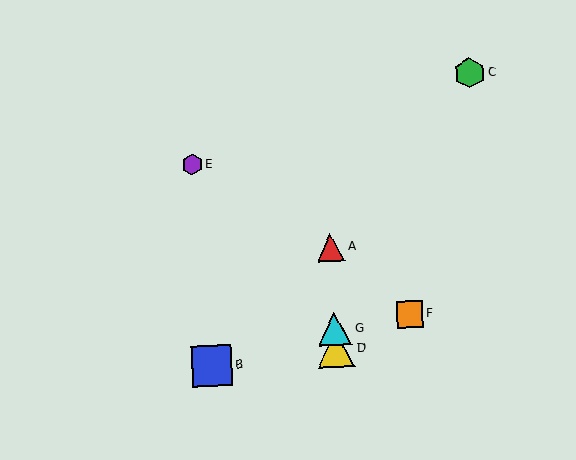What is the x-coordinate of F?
Object F is at x≈410.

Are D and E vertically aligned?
No, D is at x≈336 and E is at x≈192.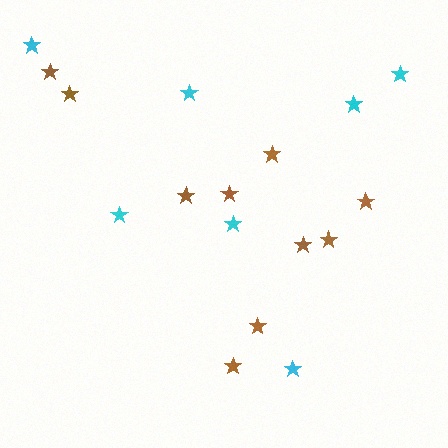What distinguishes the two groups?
There are 2 groups: one group of brown stars (10) and one group of cyan stars (7).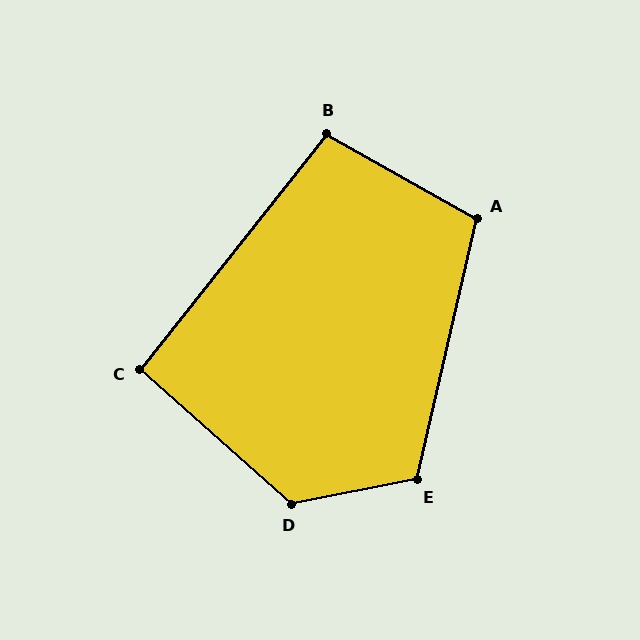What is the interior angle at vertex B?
Approximately 99 degrees (obtuse).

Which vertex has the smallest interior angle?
C, at approximately 93 degrees.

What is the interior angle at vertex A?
Approximately 107 degrees (obtuse).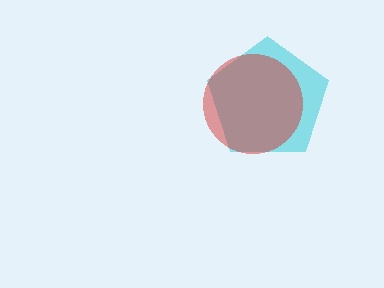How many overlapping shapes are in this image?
There are 2 overlapping shapes in the image.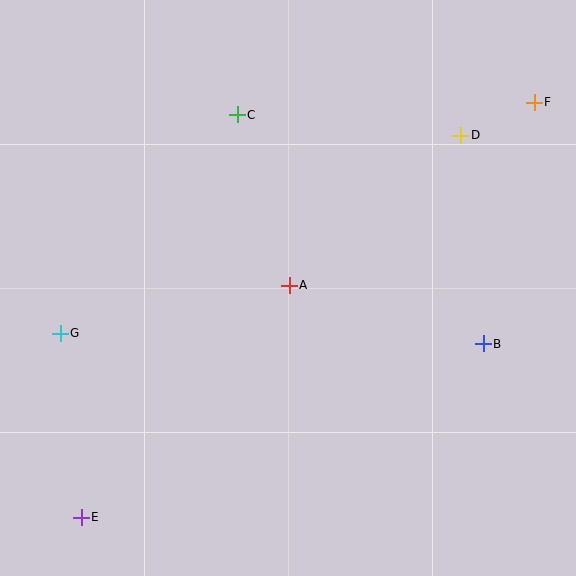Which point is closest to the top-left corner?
Point C is closest to the top-left corner.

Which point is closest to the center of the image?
Point A at (289, 285) is closest to the center.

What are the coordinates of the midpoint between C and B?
The midpoint between C and B is at (360, 229).